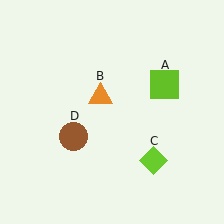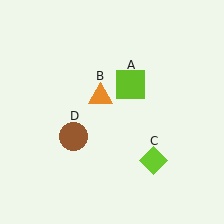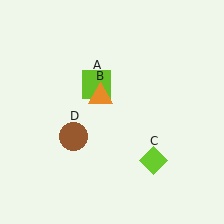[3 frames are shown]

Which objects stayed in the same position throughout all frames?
Orange triangle (object B) and lime diamond (object C) and brown circle (object D) remained stationary.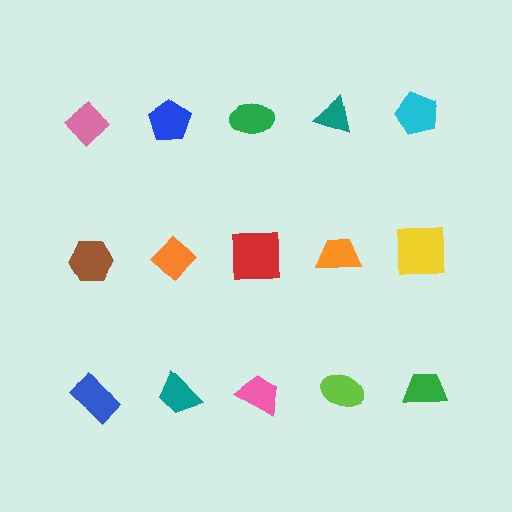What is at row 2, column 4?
An orange trapezoid.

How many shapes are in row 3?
5 shapes.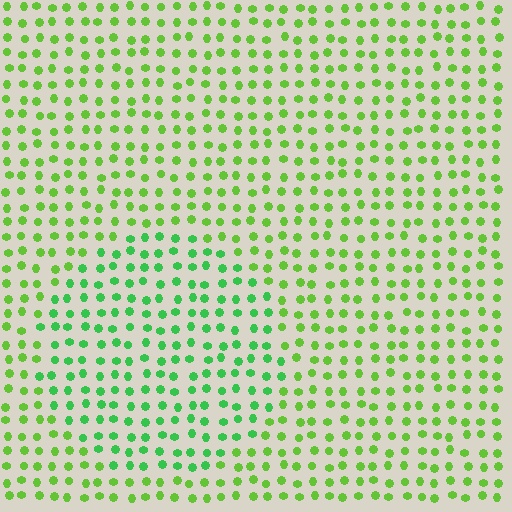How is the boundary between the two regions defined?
The boundary is defined purely by a slight shift in hue (about 28 degrees). Spacing, size, and orientation are identical on both sides.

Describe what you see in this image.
The image is filled with small lime elements in a uniform arrangement. A circle-shaped region is visible where the elements are tinted to a slightly different hue, forming a subtle color boundary.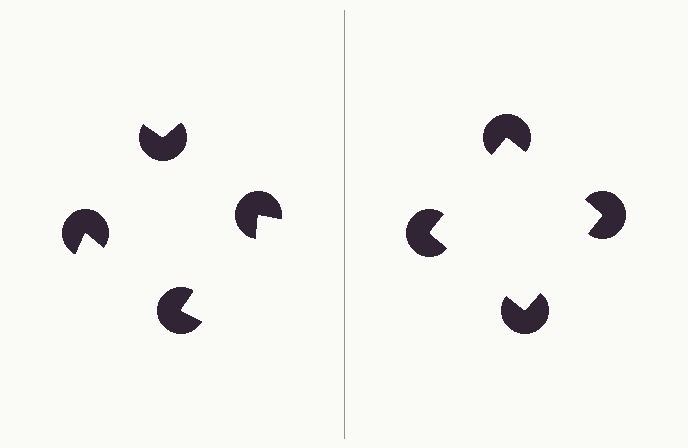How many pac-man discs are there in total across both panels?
8 — 4 on each side.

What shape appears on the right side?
An illusory square.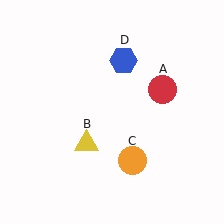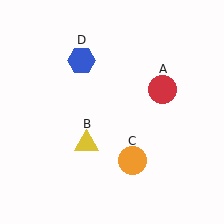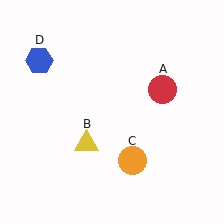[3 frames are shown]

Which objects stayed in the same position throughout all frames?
Red circle (object A) and yellow triangle (object B) and orange circle (object C) remained stationary.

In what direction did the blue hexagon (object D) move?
The blue hexagon (object D) moved left.